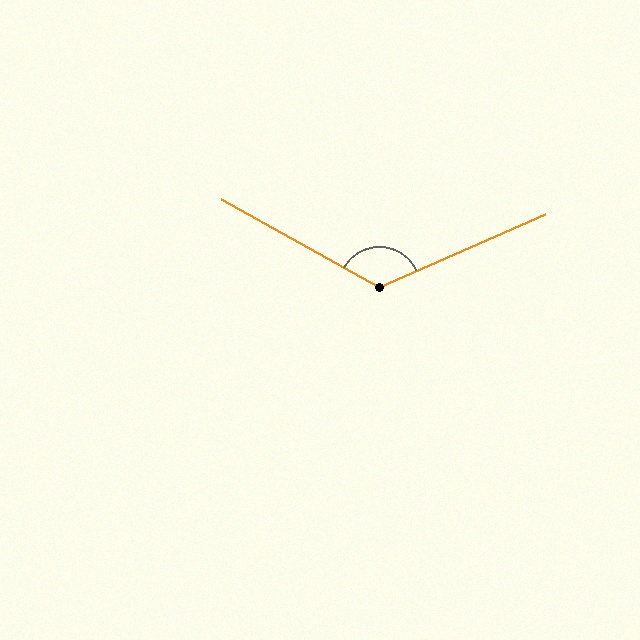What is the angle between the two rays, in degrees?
Approximately 127 degrees.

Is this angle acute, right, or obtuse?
It is obtuse.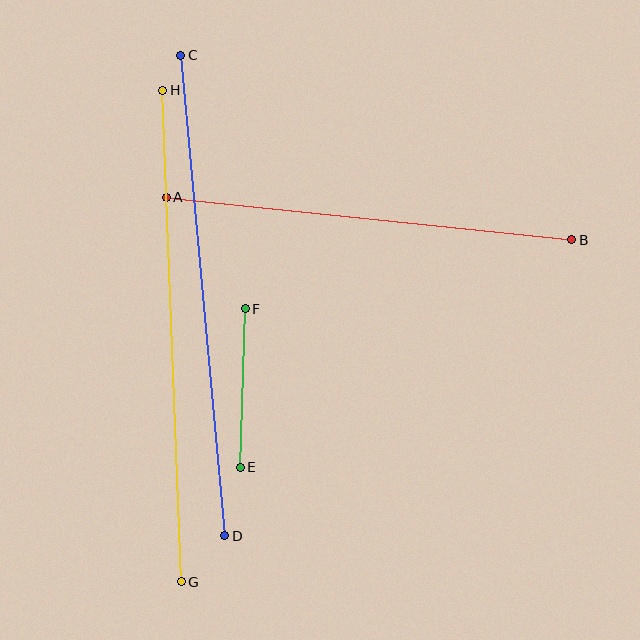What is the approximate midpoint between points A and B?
The midpoint is at approximately (369, 219) pixels.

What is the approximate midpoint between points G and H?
The midpoint is at approximately (172, 336) pixels.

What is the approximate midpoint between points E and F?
The midpoint is at approximately (243, 388) pixels.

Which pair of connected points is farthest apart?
Points G and H are farthest apart.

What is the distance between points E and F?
The distance is approximately 159 pixels.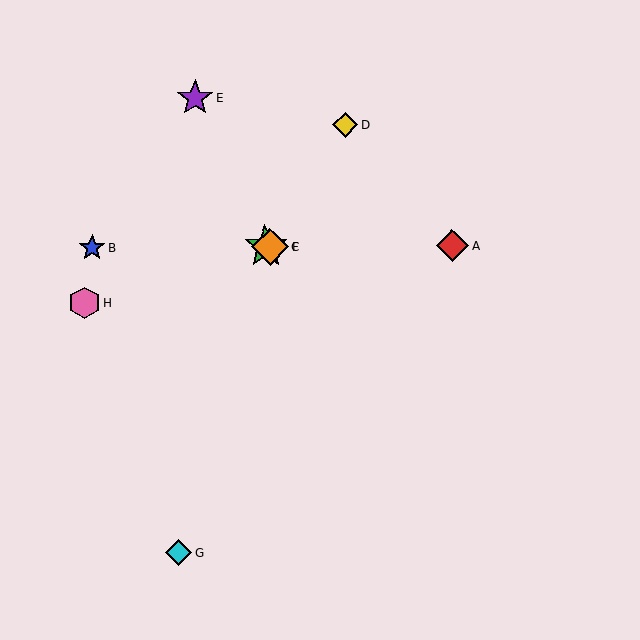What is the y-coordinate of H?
Object H is at y≈303.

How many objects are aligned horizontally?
4 objects (A, B, C, F) are aligned horizontally.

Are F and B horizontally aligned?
Yes, both are at y≈247.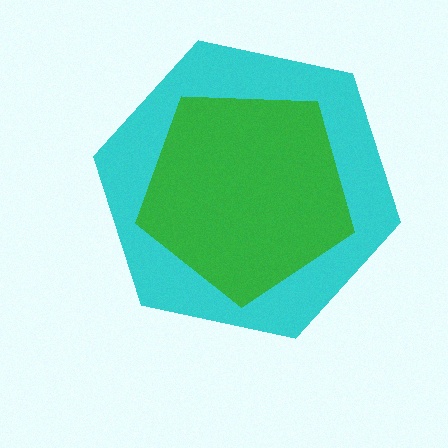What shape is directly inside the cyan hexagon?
The green pentagon.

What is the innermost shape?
The green pentagon.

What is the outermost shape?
The cyan hexagon.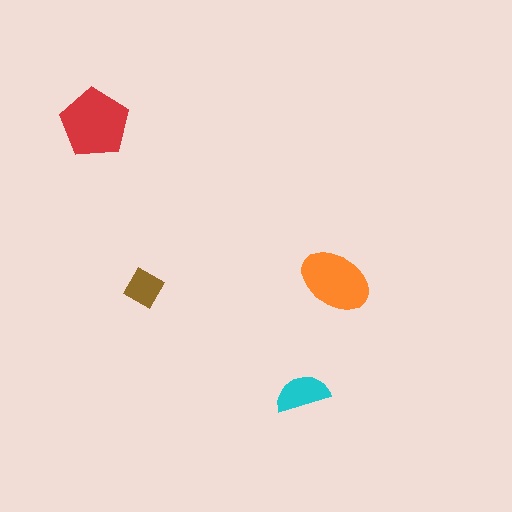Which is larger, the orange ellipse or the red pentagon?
The red pentagon.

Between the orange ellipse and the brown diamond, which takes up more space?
The orange ellipse.